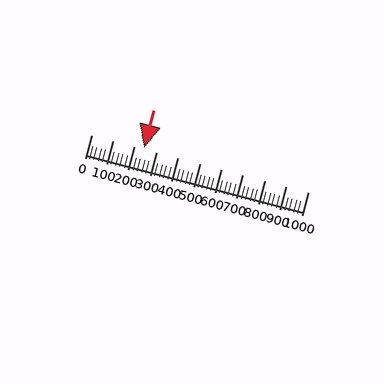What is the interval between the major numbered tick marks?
The major tick marks are spaced 100 units apart.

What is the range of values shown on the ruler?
The ruler shows values from 0 to 1000.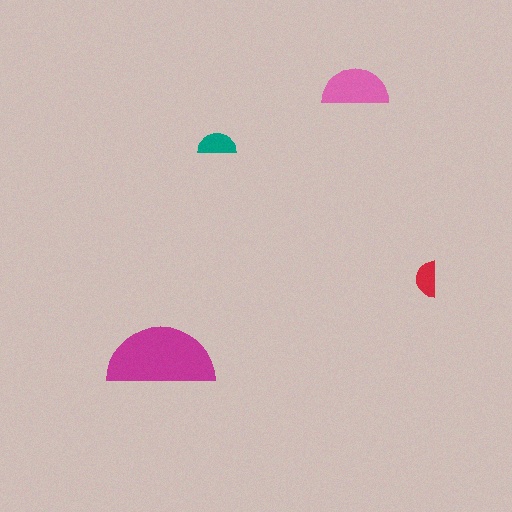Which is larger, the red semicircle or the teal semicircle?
The teal one.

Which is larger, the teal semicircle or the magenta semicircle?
The magenta one.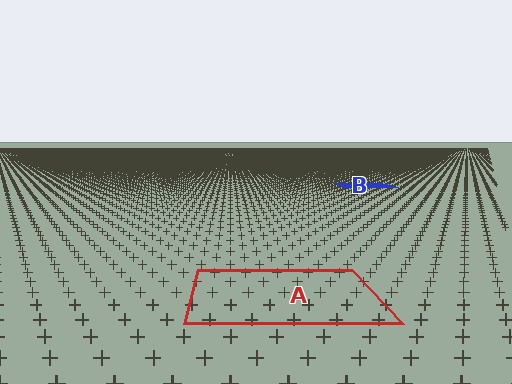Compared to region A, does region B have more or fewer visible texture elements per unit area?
Region B has more texture elements per unit area — they are packed more densely because it is farther away.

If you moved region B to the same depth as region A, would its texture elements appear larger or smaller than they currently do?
They would appear larger. At a closer depth, the same texture elements are projected at a bigger on-screen size.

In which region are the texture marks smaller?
The texture marks are smaller in region B, because it is farther away.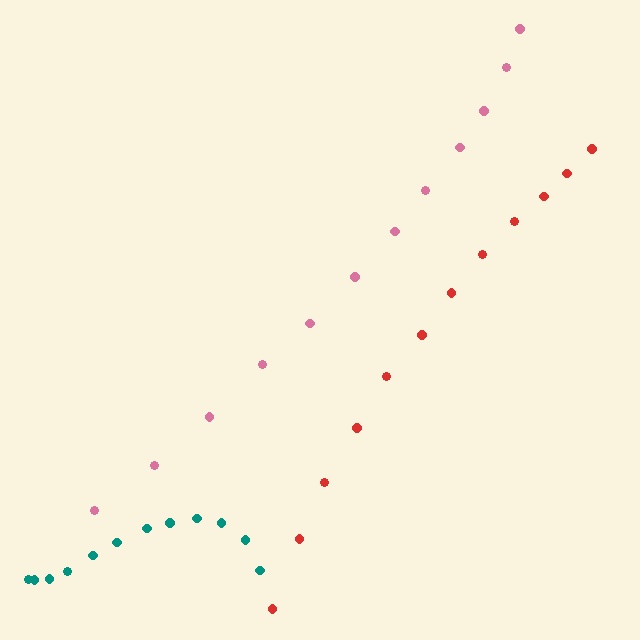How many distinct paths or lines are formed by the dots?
There are 3 distinct paths.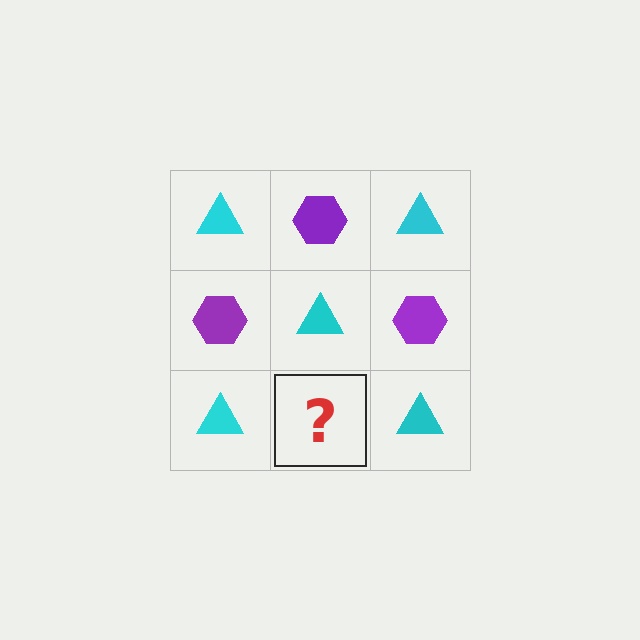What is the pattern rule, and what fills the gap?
The rule is that it alternates cyan triangle and purple hexagon in a checkerboard pattern. The gap should be filled with a purple hexagon.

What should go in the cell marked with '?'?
The missing cell should contain a purple hexagon.